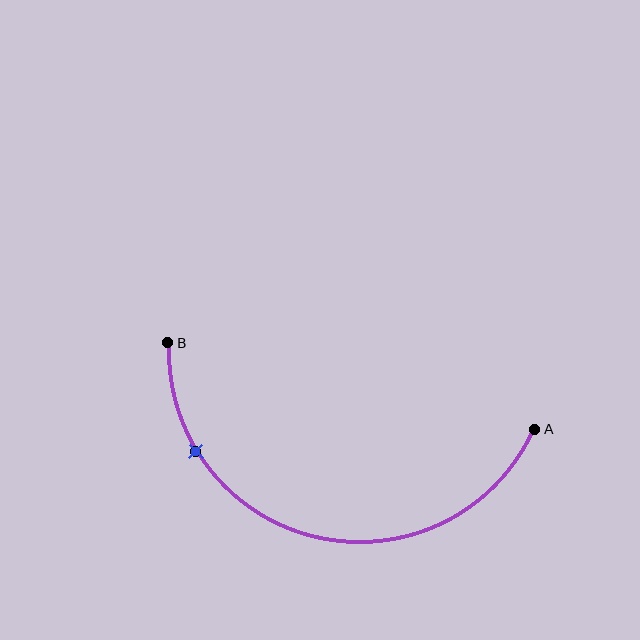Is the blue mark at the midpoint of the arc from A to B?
No. The blue mark lies on the arc but is closer to endpoint B. The arc midpoint would be at the point on the curve equidistant along the arc from both A and B.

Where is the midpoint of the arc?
The arc midpoint is the point on the curve farthest from the straight line joining A and B. It sits below that line.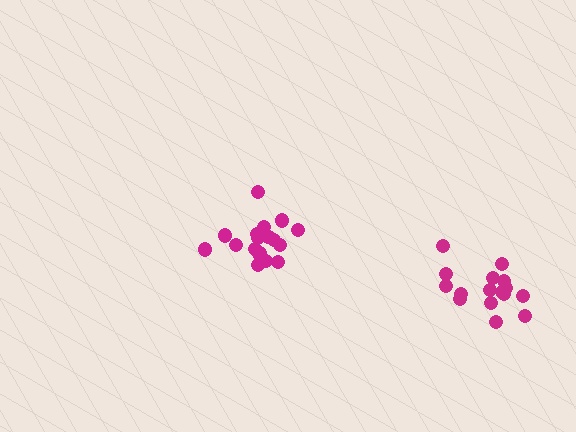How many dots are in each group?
Group 1: 17 dots, Group 2: 16 dots (33 total).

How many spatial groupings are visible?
There are 2 spatial groupings.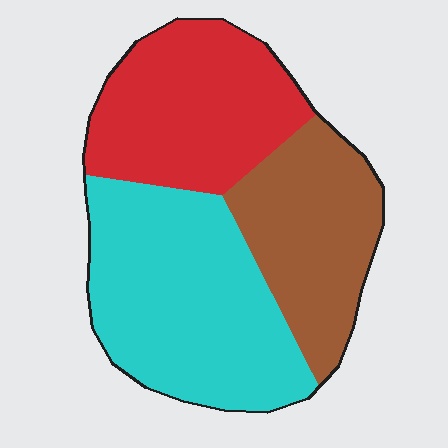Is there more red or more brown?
Red.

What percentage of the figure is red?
Red takes up between a sixth and a third of the figure.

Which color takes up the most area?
Cyan, at roughly 40%.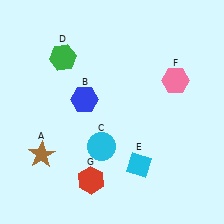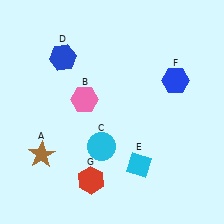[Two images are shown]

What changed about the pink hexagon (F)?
In Image 1, F is pink. In Image 2, it changed to blue.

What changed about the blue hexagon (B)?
In Image 1, B is blue. In Image 2, it changed to pink.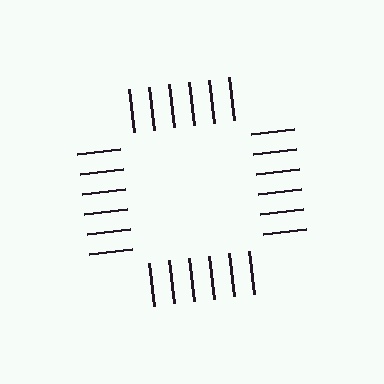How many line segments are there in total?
24 — 6 along each of the 4 edges.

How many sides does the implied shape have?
4 sides — the line-ends trace a square.